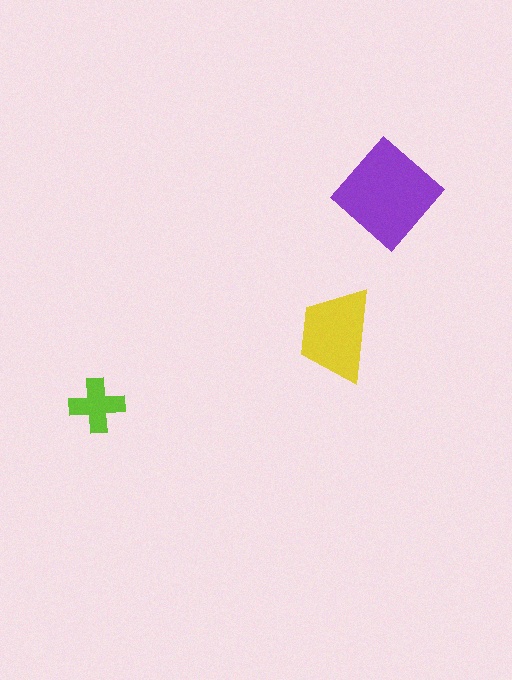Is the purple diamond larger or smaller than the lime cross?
Larger.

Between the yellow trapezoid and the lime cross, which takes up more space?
The yellow trapezoid.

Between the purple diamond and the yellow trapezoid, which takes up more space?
The purple diamond.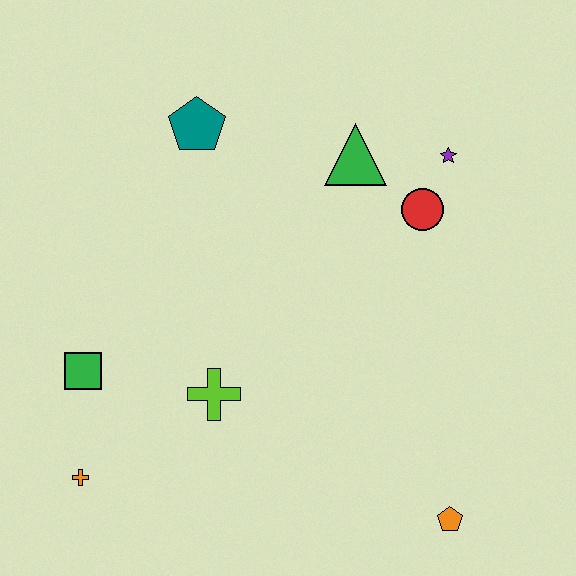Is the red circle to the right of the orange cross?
Yes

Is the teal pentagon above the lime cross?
Yes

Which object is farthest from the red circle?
The orange cross is farthest from the red circle.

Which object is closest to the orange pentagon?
The lime cross is closest to the orange pentagon.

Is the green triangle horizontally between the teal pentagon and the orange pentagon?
Yes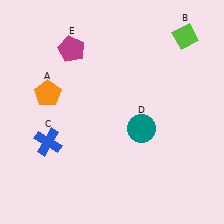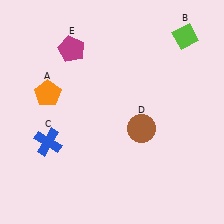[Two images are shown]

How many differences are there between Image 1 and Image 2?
There is 1 difference between the two images.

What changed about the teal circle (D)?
In Image 1, D is teal. In Image 2, it changed to brown.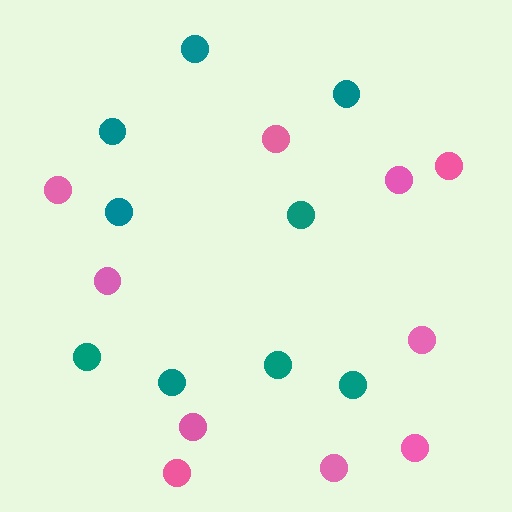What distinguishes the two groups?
There are 2 groups: one group of teal circles (9) and one group of pink circles (10).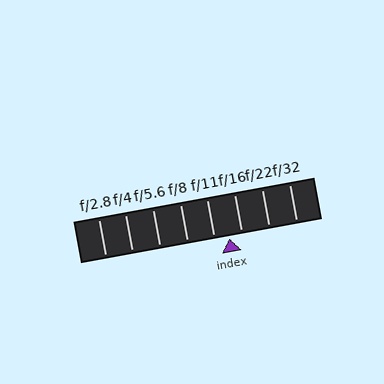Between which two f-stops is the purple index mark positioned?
The index mark is between f/11 and f/16.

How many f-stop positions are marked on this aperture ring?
There are 8 f-stop positions marked.